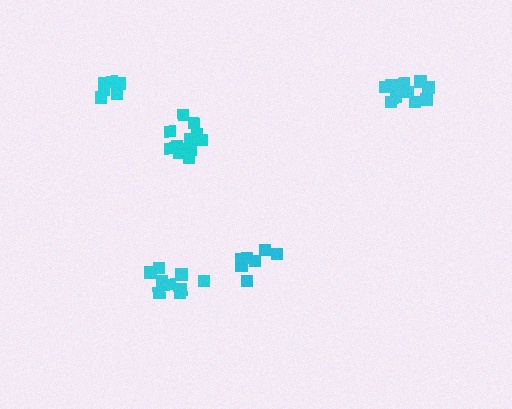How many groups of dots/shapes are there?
There are 5 groups.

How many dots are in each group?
Group 1: 12 dots, Group 2: 7 dots, Group 3: 12 dots, Group 4: 6 dots, Group 5: 9 dots (46 total).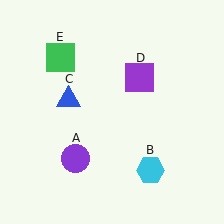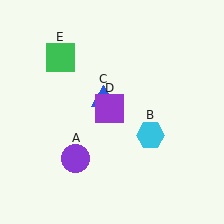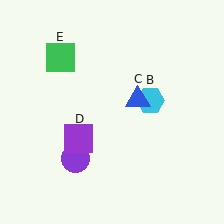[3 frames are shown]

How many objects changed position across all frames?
3 objects changed position: cyan hexagon (object B), blue triangle (object C), purple square (object D).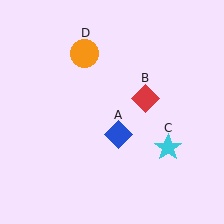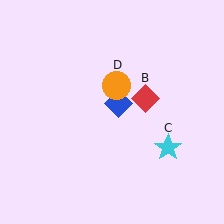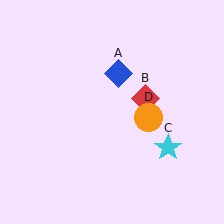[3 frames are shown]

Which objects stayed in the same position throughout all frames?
Red diamond (object B) and cyan star (object C) remained stationary.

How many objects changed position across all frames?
2 objects changed position: blue diamond (object A), orange circle (object D).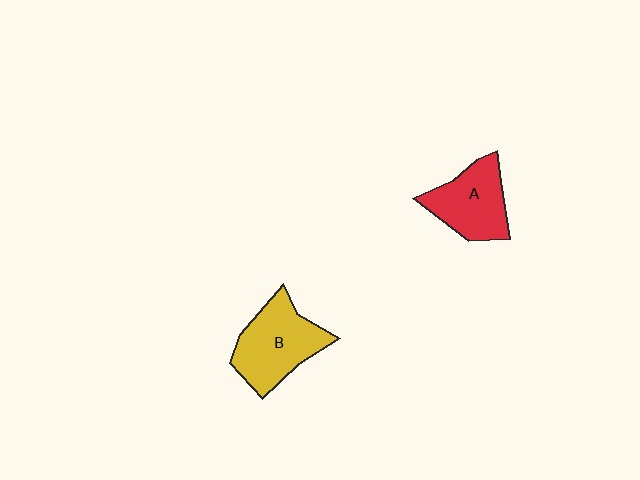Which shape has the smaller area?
Shape A (red).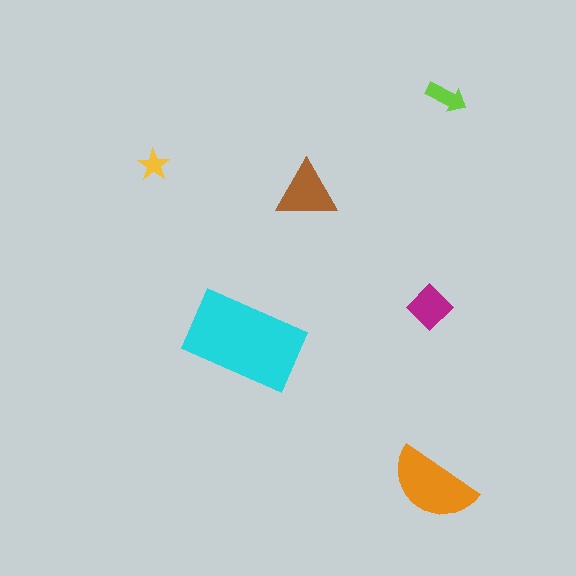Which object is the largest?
The cyan rectangle.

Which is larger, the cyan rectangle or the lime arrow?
The cyan rectangle.